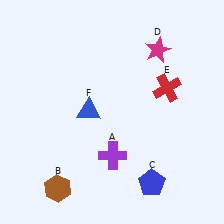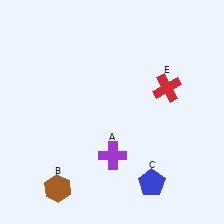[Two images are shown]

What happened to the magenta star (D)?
The magenta star (D) was removed in Image 2. It was in the top-right area of Image 1.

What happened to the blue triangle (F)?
The blue triangle (F) was removed in Image 2. It was in the top-left area of Image 1.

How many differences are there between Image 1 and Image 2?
There are 2 differences between the two images.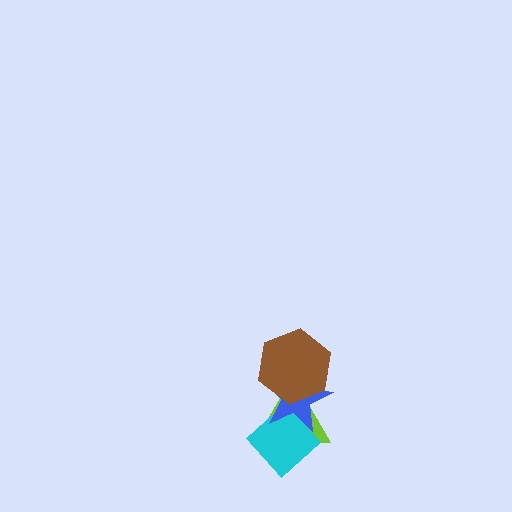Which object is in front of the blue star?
The brown hexagon is in front of the blue star.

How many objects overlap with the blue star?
3 objects overlap with the blue star.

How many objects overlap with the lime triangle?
3 objects overlap with the lime triangle.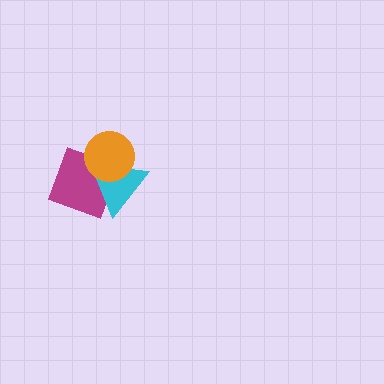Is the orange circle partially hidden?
No, no other shape covers it.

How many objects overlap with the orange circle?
2 objects overlap with the orange circle.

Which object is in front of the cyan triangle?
The orange circle is in front of the cyan triangle.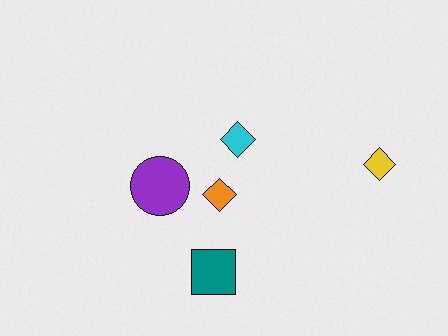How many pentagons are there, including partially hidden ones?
There are no pentagons.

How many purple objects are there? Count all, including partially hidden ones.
There is 1 purple object.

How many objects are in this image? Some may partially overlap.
There are 5 objects.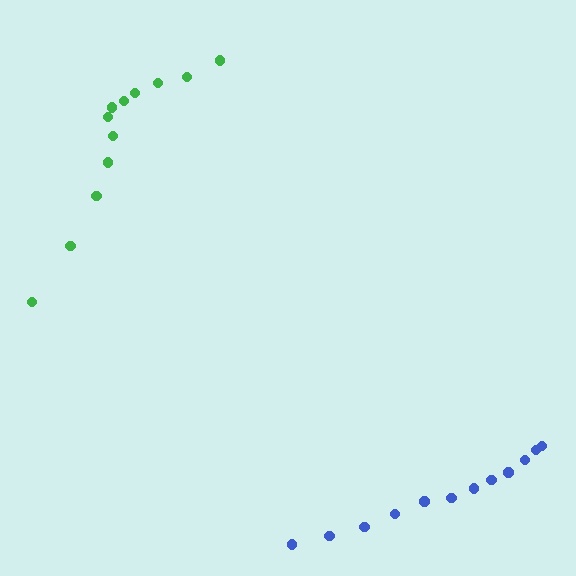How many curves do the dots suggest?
There are 2 distinct paths.